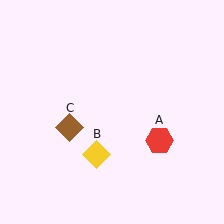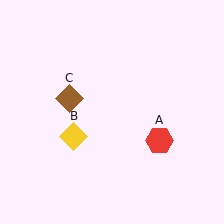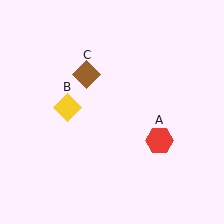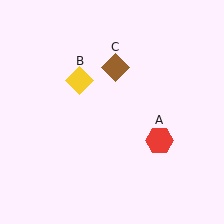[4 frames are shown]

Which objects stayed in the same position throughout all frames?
Red hexagon (object A) remained stationary.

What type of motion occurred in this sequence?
The yellow diamond (object B), brown diamond (object C) rotated clockwise around the center of the scene.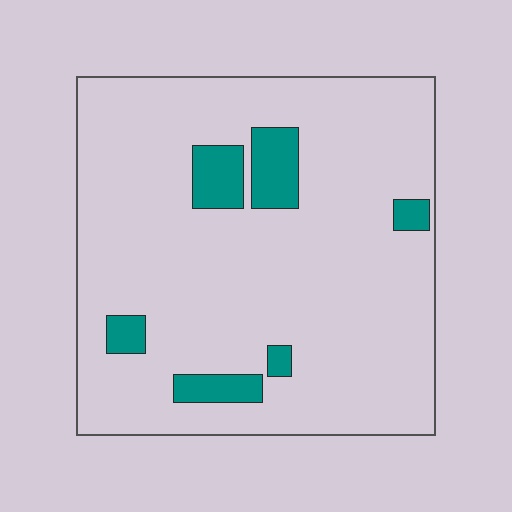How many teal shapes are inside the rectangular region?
6.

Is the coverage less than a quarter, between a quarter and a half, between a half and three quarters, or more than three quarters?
Less than a quarter.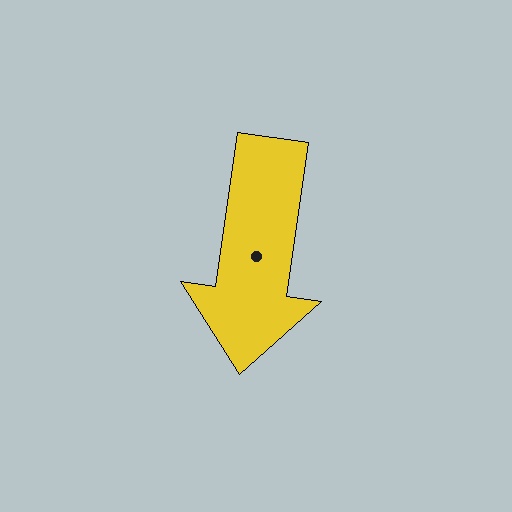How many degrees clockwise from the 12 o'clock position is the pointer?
Approximately 188 degrees.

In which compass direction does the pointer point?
South.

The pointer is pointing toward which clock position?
Roughly 6 o'clock.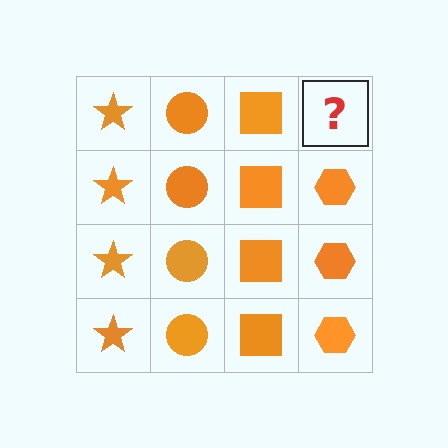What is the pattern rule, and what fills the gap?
The rule is that each column has a consistent shape. The gap should be filled with an orange hexagon.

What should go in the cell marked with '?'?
The missing cell should contain an orange hexagon.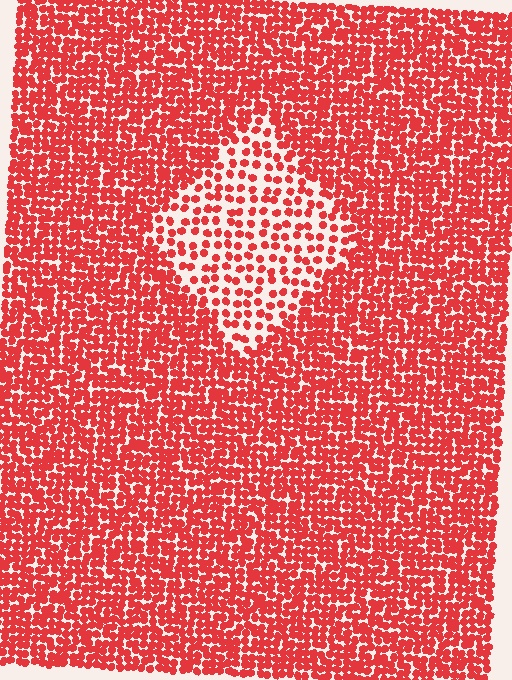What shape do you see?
I see a diamond.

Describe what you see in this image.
The image contains small red elements arranged at two different densities. A diamond-shaped region is visible where the elements are less densely packed than the surrounding area.